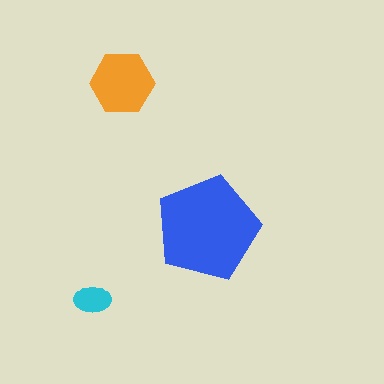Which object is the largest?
The blue pentagon.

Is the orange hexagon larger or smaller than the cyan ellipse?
Larger.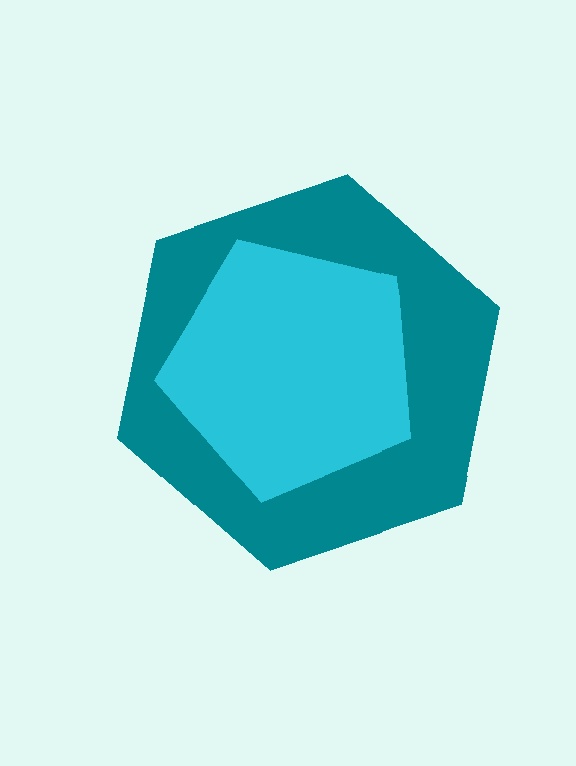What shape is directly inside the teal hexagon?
The cyan pentagon.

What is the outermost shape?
The teal hexagon.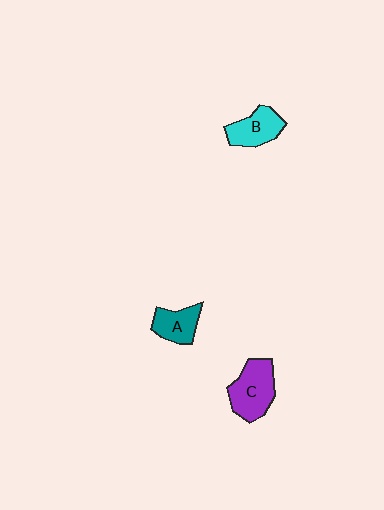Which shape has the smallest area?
Shape A (teal).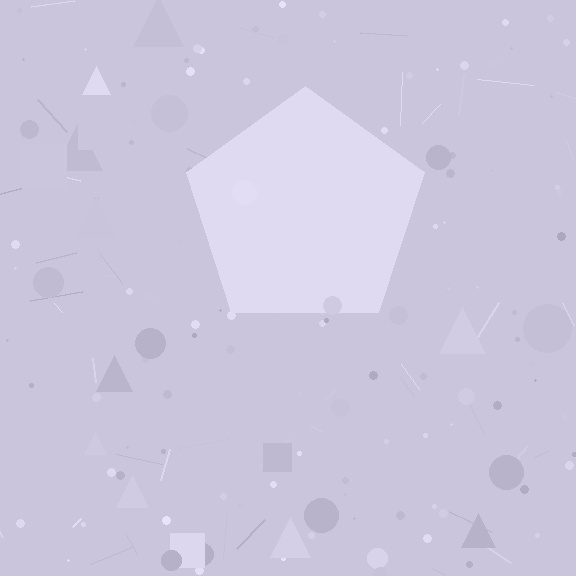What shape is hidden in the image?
A pentagon is hidden in the image.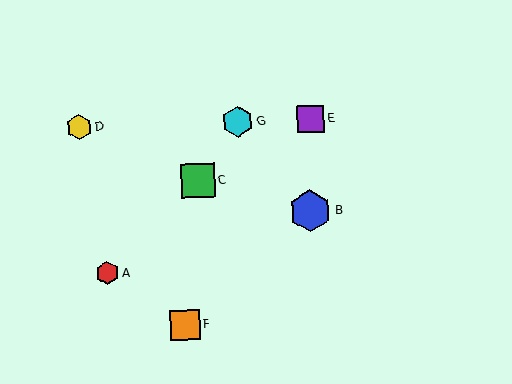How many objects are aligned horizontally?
3 objects (D, E, G) are aligned horizontally.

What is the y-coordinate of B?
Object B is at y≈211.